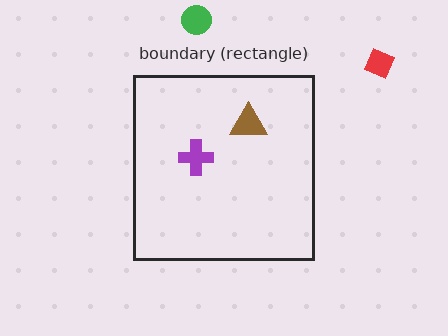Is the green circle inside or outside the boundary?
Outside.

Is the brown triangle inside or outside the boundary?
Inside.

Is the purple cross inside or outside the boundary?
Inside.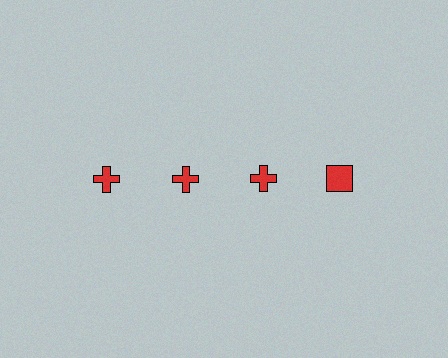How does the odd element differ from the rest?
It has a different shape: square instead of cross.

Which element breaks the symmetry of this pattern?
The red square in the top row, second from right column breaks the symmetry. All other shapes are red crosses.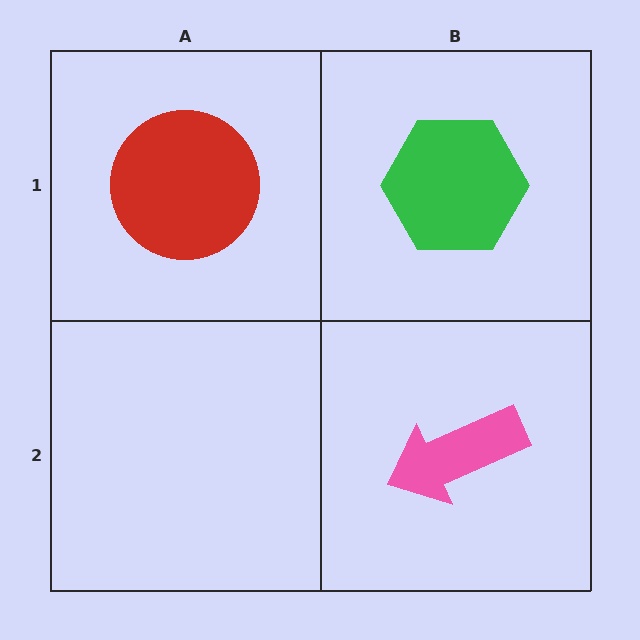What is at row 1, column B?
A green hexagon.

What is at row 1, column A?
A red circle.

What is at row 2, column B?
A pink arrow.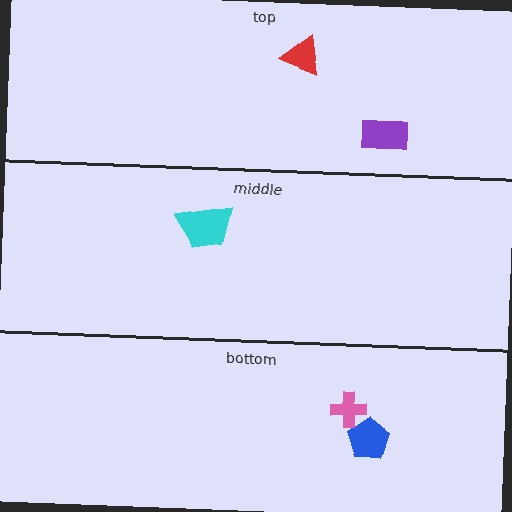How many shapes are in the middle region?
1.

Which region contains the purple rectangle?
The top region.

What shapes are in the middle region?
The cyan trapezoid.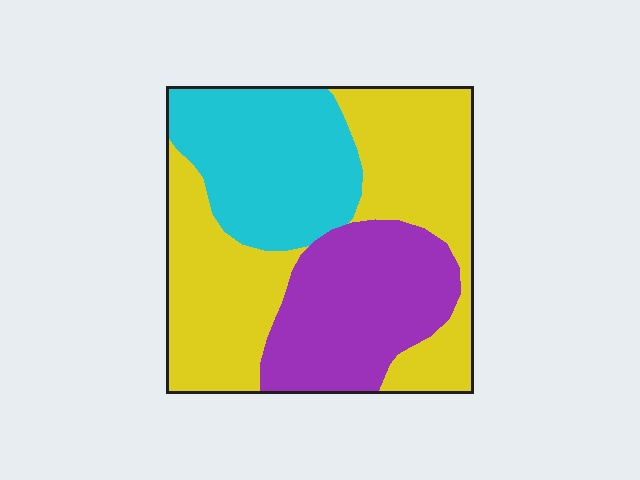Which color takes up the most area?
Yellow, at roughly 45%.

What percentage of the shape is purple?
Purple covers 27% of the shape.